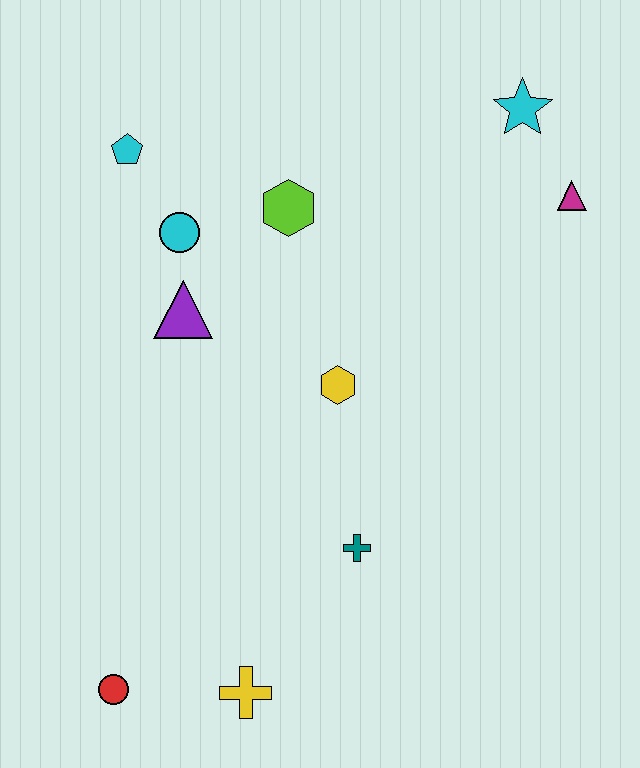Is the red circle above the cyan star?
No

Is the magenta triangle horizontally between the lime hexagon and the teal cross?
No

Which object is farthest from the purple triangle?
The magenta triangle is farthest from the purple triangle.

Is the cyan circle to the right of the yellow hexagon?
No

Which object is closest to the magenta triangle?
The cyan star is closest to the magenta triangle.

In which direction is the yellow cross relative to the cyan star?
The yellow cross is below the cyan star.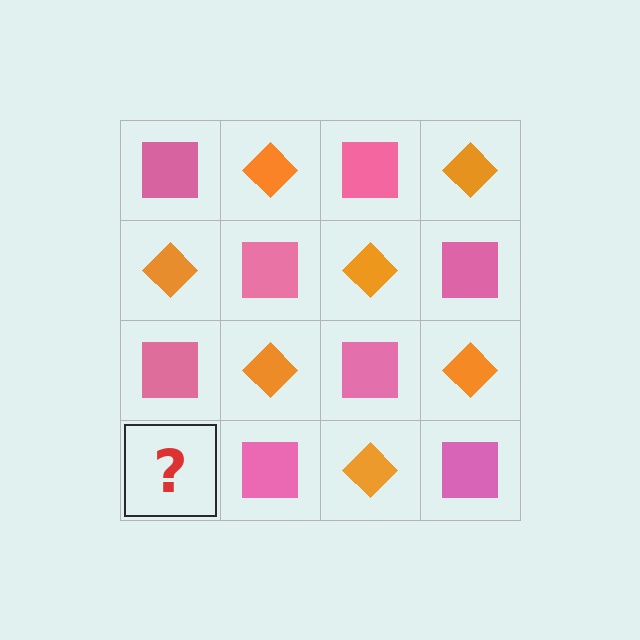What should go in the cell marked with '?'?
The missing cell should contain an orange diamond.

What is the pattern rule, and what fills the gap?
The rule is that it alternates pink square and orange diamond in a checkerboard pattern. The gap should be filled with an orange diamond.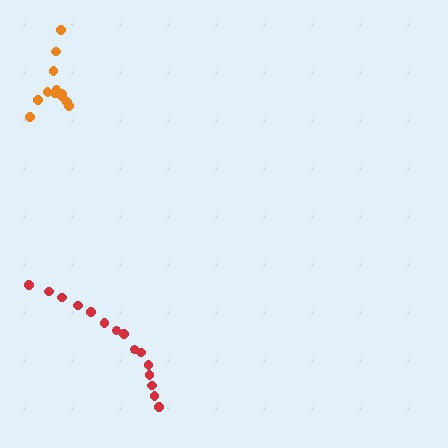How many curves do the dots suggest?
There are 2 distinct paths.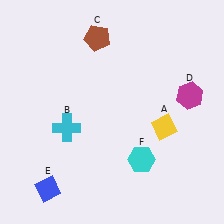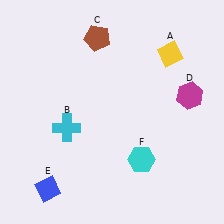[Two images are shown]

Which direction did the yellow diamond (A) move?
The yellow diamond (A) moved up.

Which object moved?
The yellow diamond (A) moved up.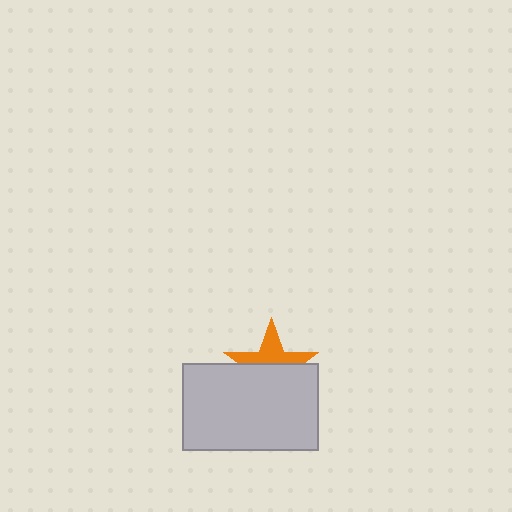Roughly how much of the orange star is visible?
About half of it is visible (roughly 46%).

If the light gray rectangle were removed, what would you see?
You would see the complete orange star.